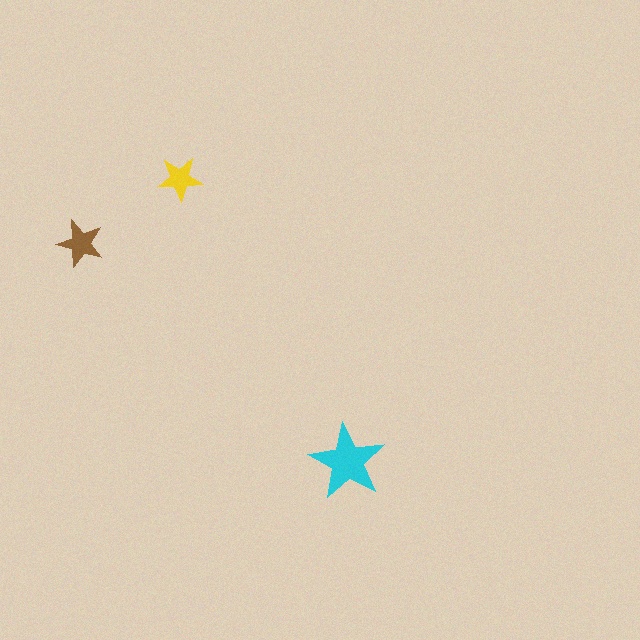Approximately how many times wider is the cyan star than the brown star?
About 1.5 times wider.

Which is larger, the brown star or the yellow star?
The brown one.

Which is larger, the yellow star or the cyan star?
The cyan one.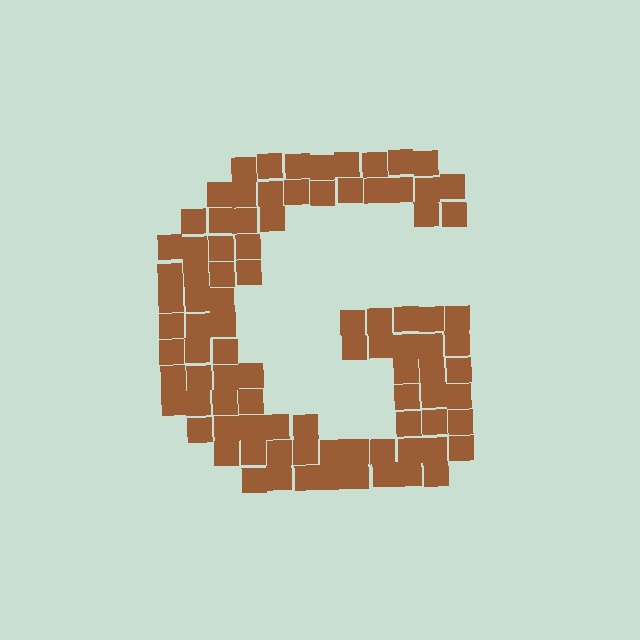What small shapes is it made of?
It is made of small squares.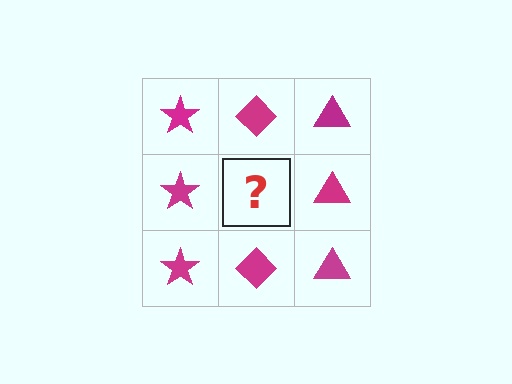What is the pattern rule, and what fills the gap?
The rule is that each column has a consistent shape. The gap should be filled with a magenta diamond.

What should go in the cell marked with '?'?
The missing cell should contain a magenta diamond.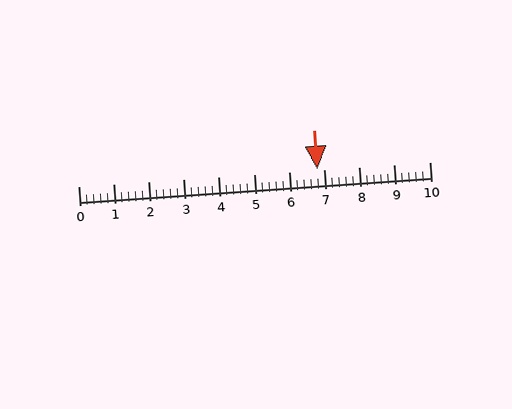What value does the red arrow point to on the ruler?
The red arrow points to approximately 6.8.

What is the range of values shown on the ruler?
The ruler shows values from 0 to 10.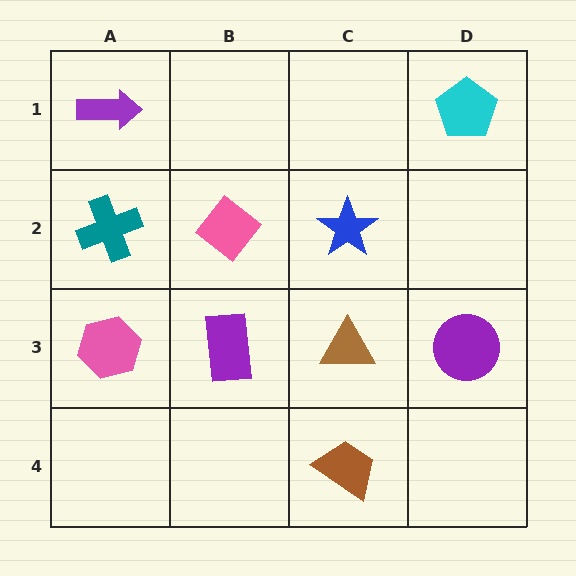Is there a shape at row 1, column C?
No, that cell is empty.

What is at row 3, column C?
A brown triangle.